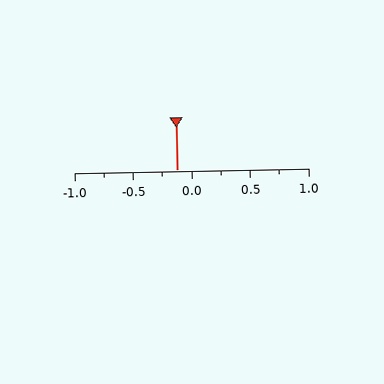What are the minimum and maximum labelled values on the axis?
The axis runs from -1.0 to 1.0.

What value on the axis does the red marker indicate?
The marker indicates approximately -0.12.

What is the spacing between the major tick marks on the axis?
The major ticks are spaced 0.5 apart.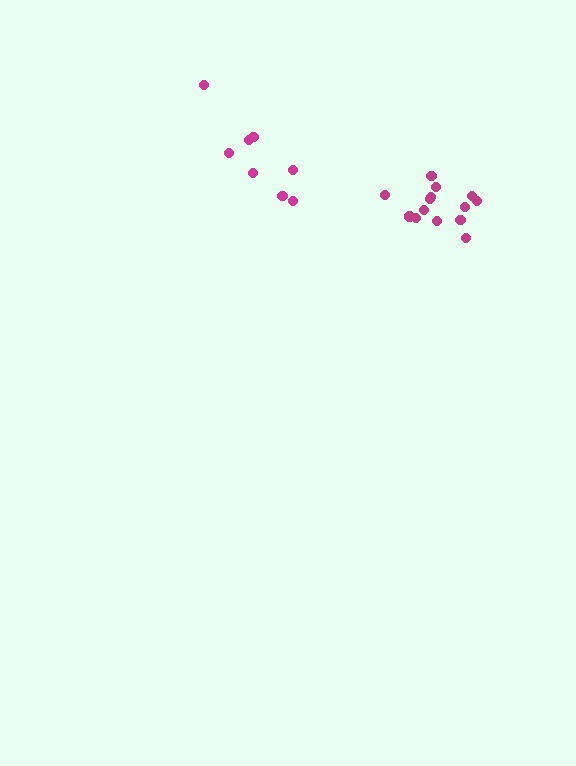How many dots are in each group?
Group 1: 8 dots, Group 2: 14 dots (22 total).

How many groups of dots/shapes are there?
There are 2 groups.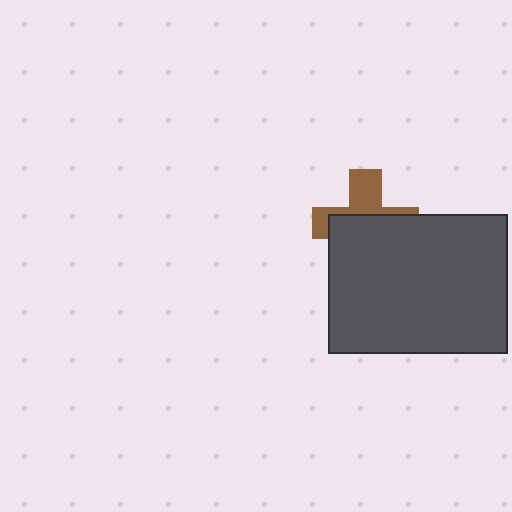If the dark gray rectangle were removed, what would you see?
You would see the complete brown cross.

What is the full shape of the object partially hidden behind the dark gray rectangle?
The partially hidden object is a brown cross.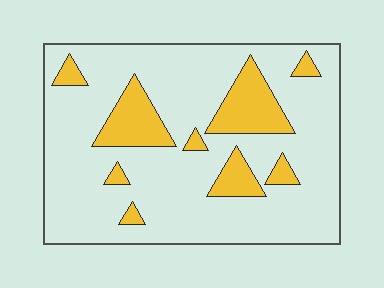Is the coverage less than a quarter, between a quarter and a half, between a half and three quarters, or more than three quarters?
Less than a quarter.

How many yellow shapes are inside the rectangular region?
9.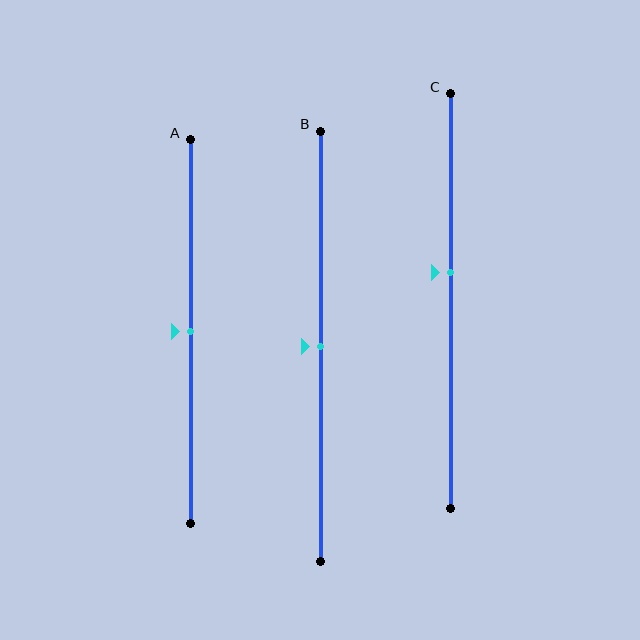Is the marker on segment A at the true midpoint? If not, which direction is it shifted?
Yes, the marker on segment A is at the true midpoint.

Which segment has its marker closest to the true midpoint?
Segment A has its marker closest to the true midpoint.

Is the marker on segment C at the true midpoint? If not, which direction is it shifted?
No, the marker on segment C is shifted upward by about 7% of the segment length.